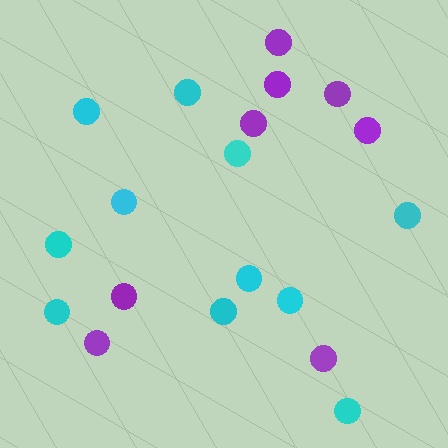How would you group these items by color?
There are 2 groups: one group of purple circles (8) and one group of cyan circles (11).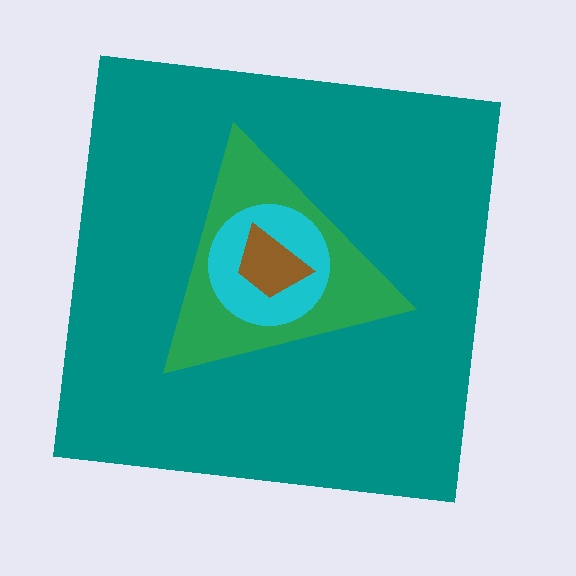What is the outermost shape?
The teal square.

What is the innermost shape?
The brown trapezoid.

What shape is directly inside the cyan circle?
The brown trapezoid.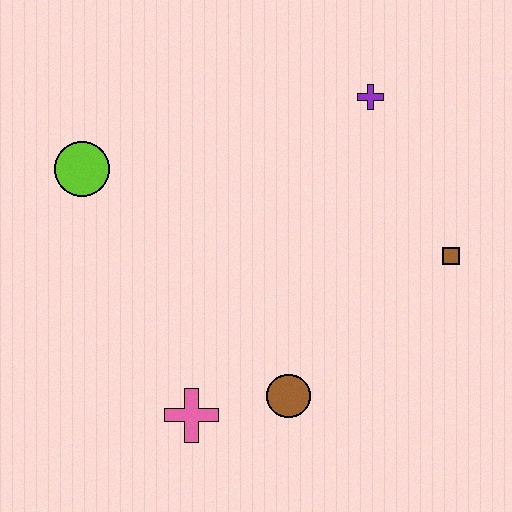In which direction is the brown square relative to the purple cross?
The brown square is below the purple cross.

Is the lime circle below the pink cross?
No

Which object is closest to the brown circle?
The pink cross is closest to the brown circle.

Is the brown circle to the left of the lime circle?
No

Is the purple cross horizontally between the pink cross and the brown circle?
No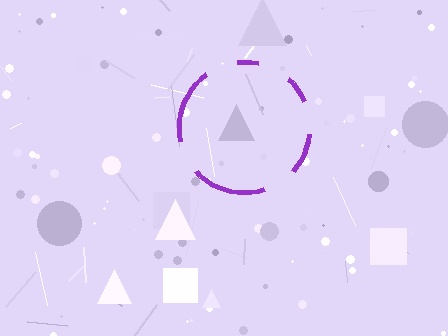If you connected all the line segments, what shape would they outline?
They would outline a circle.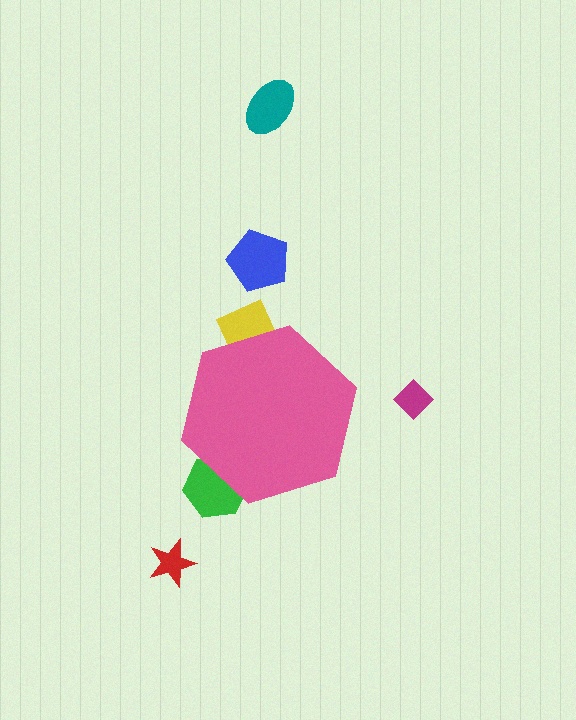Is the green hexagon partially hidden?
Yes, the green hexagon is partially hidden behind the pink hexagon.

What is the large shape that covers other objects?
A pink hexagon.